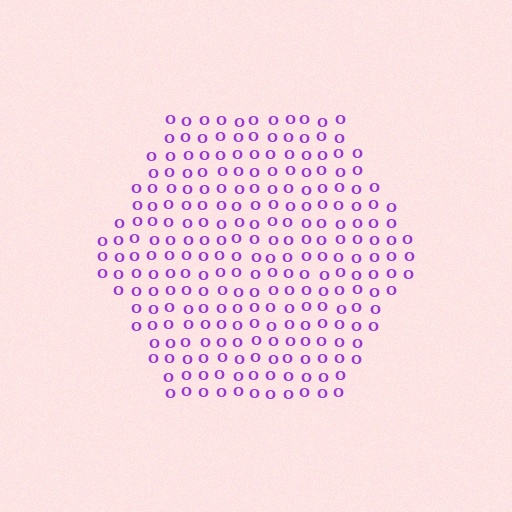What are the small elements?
The small elements are letter O's.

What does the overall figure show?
The overall figure shows a hexagon.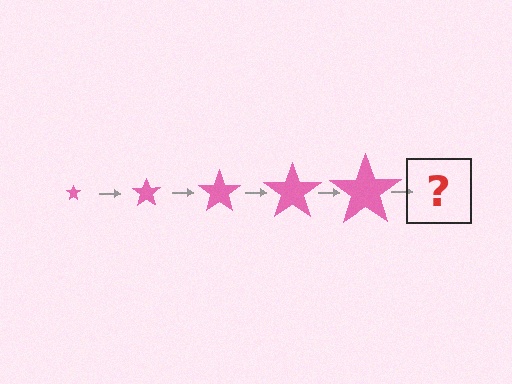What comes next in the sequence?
The next element should be a pink star, larger than the previous one.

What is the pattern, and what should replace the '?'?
The pattern is that the star gets progressively larger each step. The '?' should be a pink star, larger than the previous one.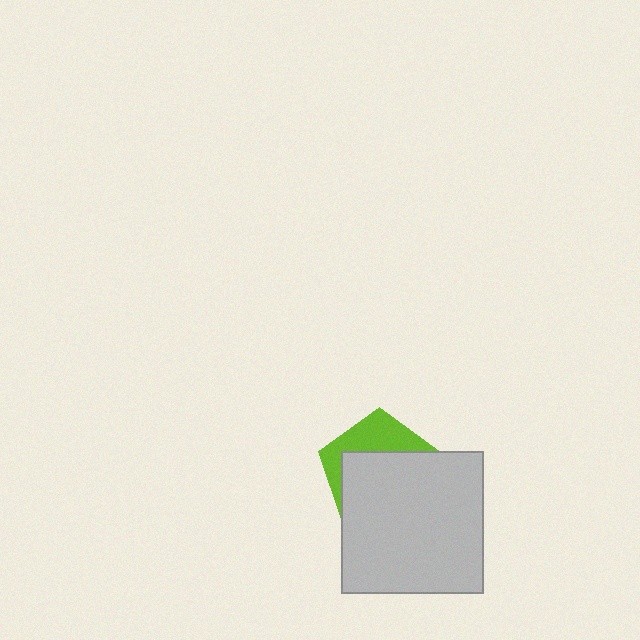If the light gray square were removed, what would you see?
You would see the complete lime pentagon.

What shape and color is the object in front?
The object in front is a light gray square.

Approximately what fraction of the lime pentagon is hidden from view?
Roughly 64% of the lime pentagon is hidden behind the light gray square.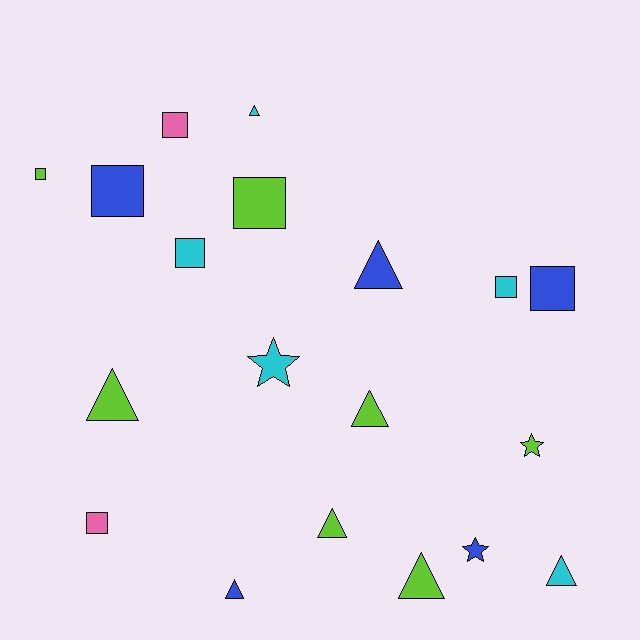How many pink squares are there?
There are 2 pink squares.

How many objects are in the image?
There are 19 objects.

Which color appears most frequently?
Lime, with 7 objects.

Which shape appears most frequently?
Triangle, with 8 objects.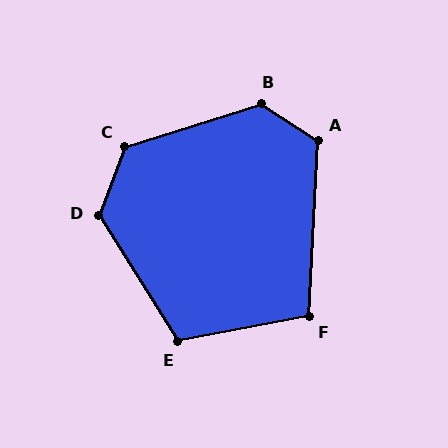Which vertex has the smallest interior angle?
F, at approximately 103 degrees.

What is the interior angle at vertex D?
Approximately 127 degrees (obtuse).